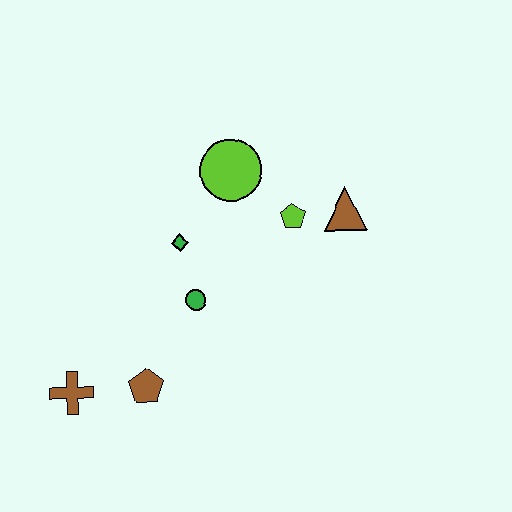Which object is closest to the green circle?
The green diamond is closest to the green circle.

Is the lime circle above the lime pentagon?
Yes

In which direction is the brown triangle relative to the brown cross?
The brown triangle is to the right of the brown cross.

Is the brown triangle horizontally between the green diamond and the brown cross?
No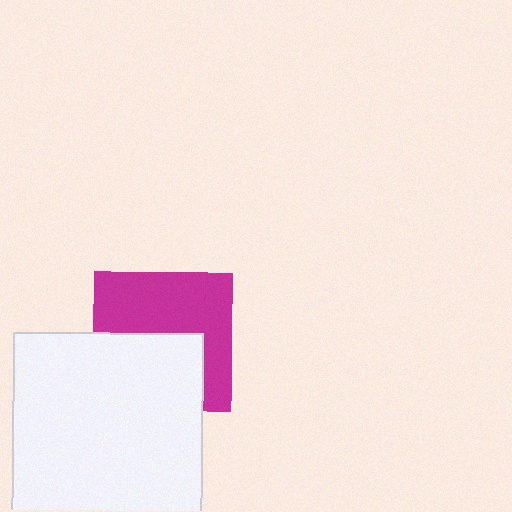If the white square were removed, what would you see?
You would see the complete magenta square.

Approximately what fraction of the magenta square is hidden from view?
Roughly 45% of the magenta square is hidden behind the white square.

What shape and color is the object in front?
The object in front is a white square.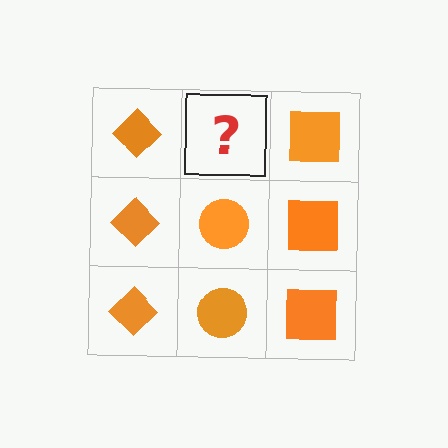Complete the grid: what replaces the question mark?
The question mark should be replaced with an orange circle.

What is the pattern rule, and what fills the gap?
The rule is that each column has a consistent shape. The gap should be filled with an orange circle.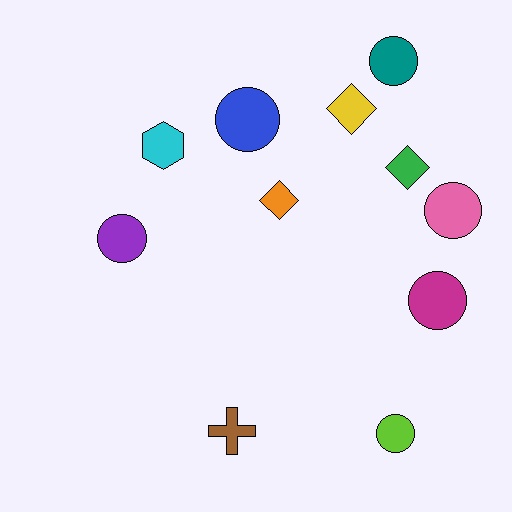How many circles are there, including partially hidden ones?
There are 6 circles.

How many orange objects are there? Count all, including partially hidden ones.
There is 1 orange object.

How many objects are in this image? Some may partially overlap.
There are 11 objects.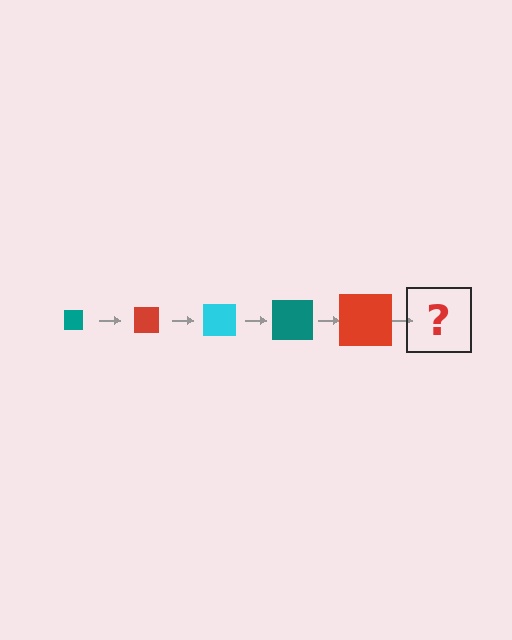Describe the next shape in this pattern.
It should be a cyan square, larger than the previous one.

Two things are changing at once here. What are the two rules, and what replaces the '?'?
The two rules are that the square grows larger each step and the color cycles through teal, red, and cyan. The '?' should be a cyan square, larger than the previous one.